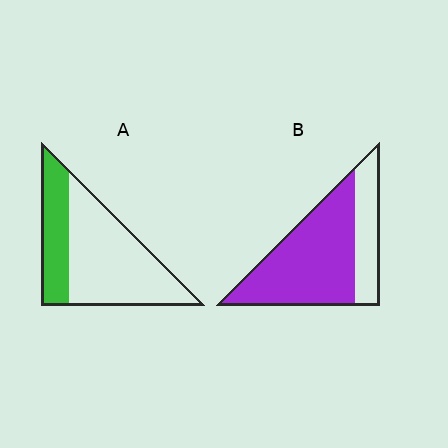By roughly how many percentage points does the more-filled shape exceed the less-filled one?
By roughly 40 percentage points (B over A).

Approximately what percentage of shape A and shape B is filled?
A is approximately 30% and B is approximately 70%.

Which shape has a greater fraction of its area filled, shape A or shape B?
Shape B.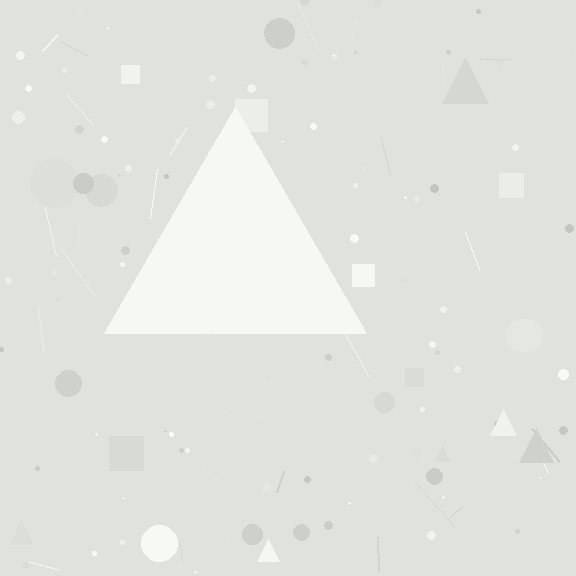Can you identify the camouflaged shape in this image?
The camouflaged shape is a triangle.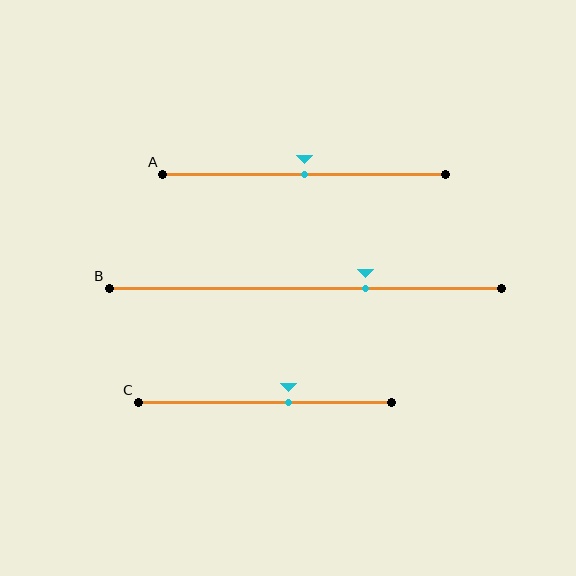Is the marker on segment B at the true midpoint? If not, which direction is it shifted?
No, the marker on segment B is shifted to the right by about 15% of the segment length.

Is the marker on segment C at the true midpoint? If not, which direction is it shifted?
No, the marker on segment C is shifted to the right by about 9% of the segment length.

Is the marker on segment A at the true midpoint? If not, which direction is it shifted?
Yes, the marker on segment A is at the true midpoint.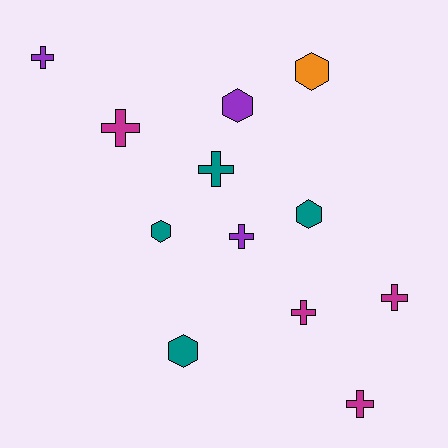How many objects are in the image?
There are 12 objects.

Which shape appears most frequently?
Cross, with 7 objects.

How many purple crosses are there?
There are 2 purple crosses.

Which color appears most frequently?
Magenta, with 4 objects.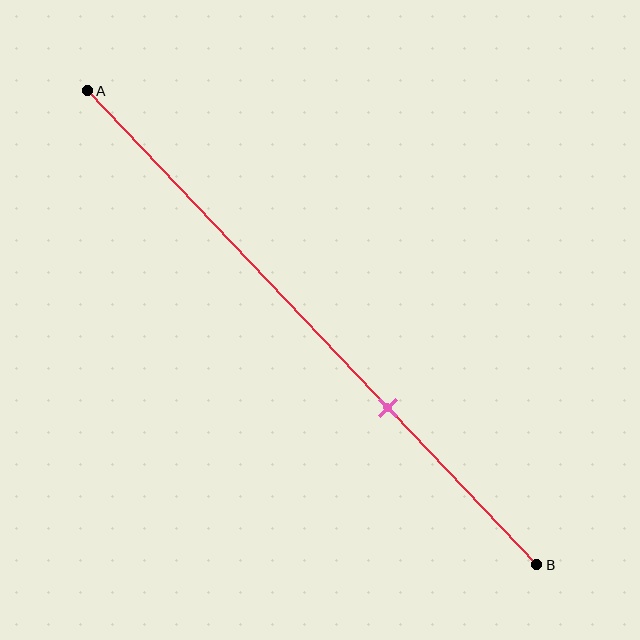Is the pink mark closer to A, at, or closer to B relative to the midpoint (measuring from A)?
The pink mark is closer to point B than the midpoint of segment AB.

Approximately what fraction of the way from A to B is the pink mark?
The pink mark is approximately 65% of the way from A to B.